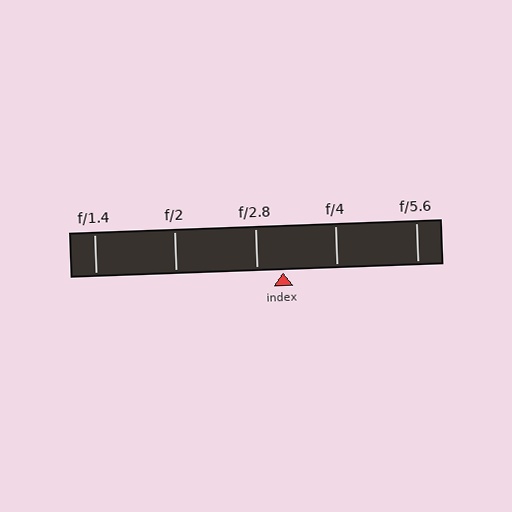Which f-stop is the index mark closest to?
The index mark is closest to f/2.8.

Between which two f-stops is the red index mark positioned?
The index mark is between f/2.8 and f/4.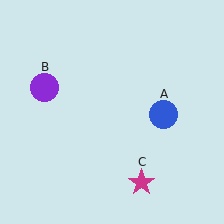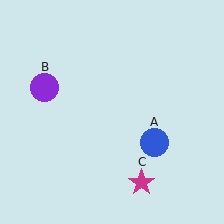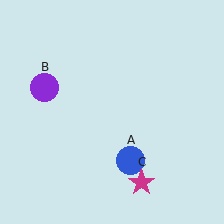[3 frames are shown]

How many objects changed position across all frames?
1 object changed position: blue circle (object A).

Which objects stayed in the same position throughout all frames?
Purple circle (object B) and magenta star (object C) remained stationary.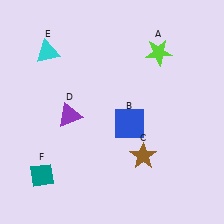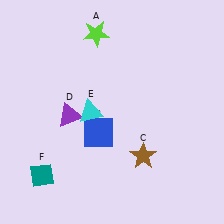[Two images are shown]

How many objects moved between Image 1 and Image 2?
3 objects moved between the two images.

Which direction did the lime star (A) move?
The lime star (A) moved left.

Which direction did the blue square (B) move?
The blue square (B) moved left.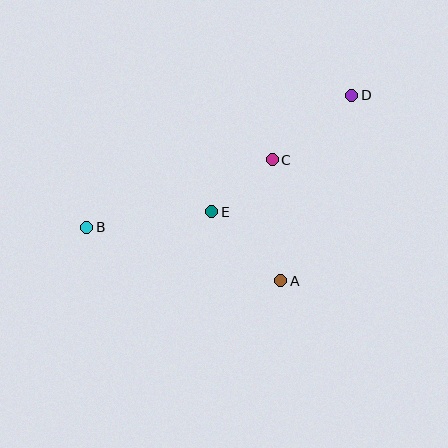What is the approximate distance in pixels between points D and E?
The distance between D and E is approximately 182 pixels.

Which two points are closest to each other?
Points C and E are closest to each other.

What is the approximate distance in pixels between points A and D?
The distance between A and D is approximately 199 pixels.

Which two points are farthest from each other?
Points B and D are farthest from each other.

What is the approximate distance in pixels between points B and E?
The distance between B and E is approximately 126 pixels.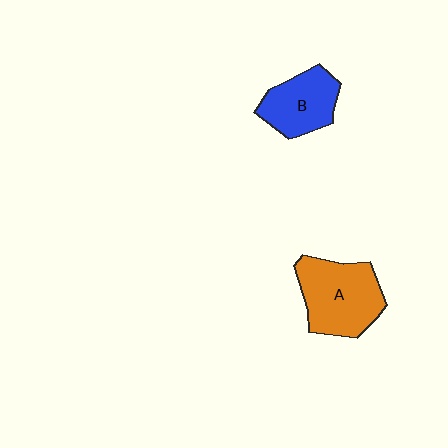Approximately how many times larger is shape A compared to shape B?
Approximately 1.4 times.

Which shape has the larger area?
Shape A (orange).